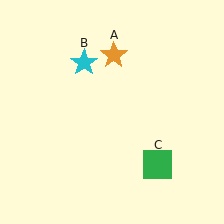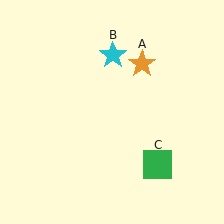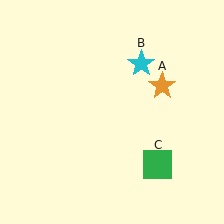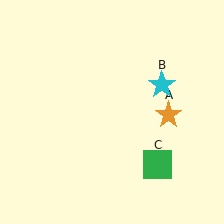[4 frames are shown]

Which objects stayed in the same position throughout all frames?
Green square (object C) remained stationary.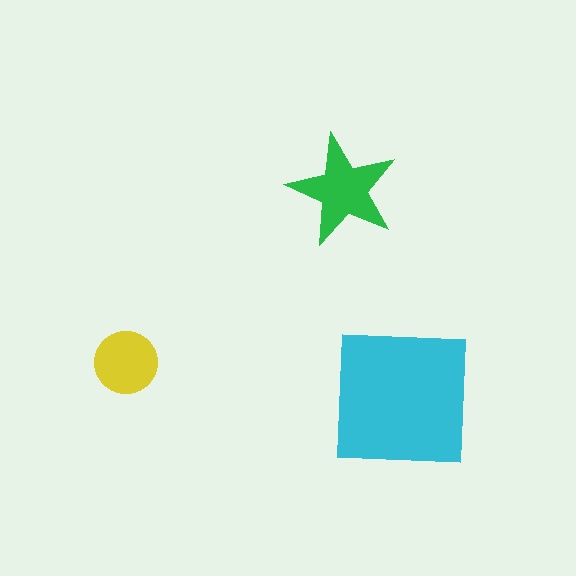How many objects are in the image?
There are 3 objects in the image.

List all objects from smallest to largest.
The yellow circle, the green star, the cyan square.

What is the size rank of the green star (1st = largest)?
2nd.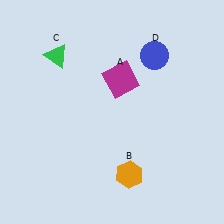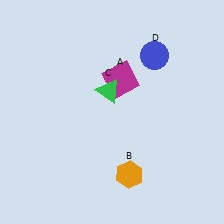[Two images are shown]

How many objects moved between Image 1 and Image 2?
1 object moved between the two images.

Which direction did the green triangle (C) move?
The green triangle (C) moved right.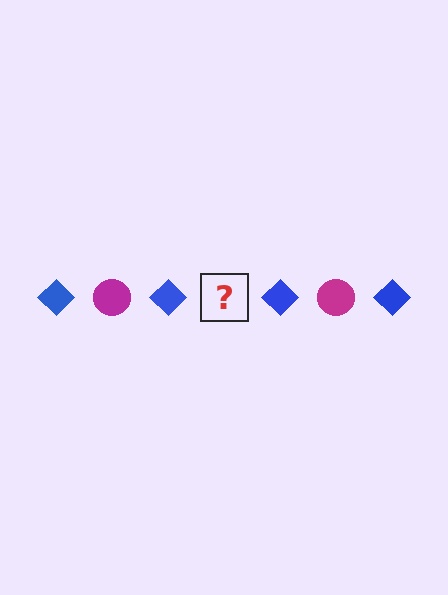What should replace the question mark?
The question mark should be replaced with a magenta circle.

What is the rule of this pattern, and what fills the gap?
The rule is that the pattern alternates between blue diamond and magenta circle. The gap should be filled with a magenta circle.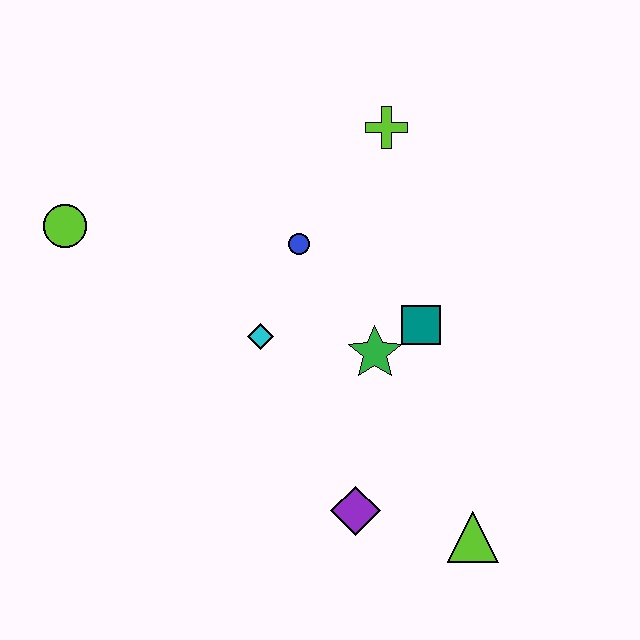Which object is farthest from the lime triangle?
The lime circle is farthest from the lime triangle.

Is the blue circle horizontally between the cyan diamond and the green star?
Yes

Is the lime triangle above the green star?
No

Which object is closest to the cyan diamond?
The blue circle is closest to the cyan diamond.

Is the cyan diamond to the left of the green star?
Yes